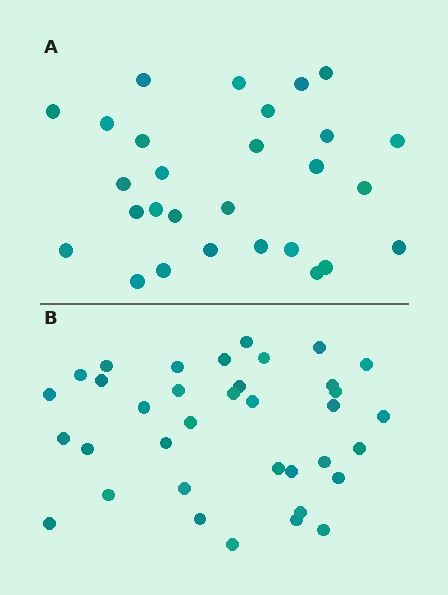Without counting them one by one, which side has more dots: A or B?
Region B (the bottom region) has more dots.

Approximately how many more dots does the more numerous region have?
Region B has roughly 8 or so more dots than region A.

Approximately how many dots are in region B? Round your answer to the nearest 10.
About 40 dots. (The exact count is 36, which rounds to 40.)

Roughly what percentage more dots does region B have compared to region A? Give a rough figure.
About 30% more.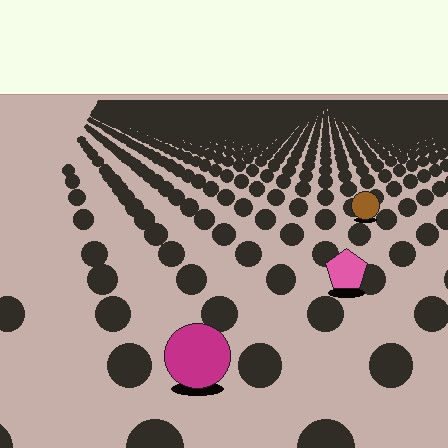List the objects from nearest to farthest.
From nearest to farthest: the magenta circle, the pink pentagon, the brown circle.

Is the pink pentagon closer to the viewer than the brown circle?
Yes. The pink pentagon is closer — you can tell from the texture gradient: the ground texture is coarser near it.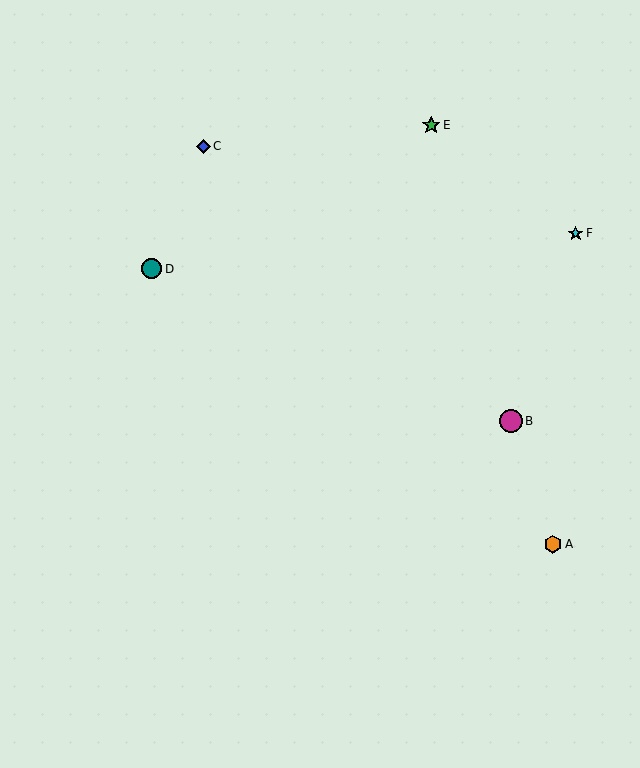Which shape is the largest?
The magenta circle (labeled B) is the largest.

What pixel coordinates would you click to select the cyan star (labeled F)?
Click at (576, 233) to select the cyan star F.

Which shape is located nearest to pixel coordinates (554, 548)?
The orange hexagon (labeled A) at (553, 544) is nearest to that location.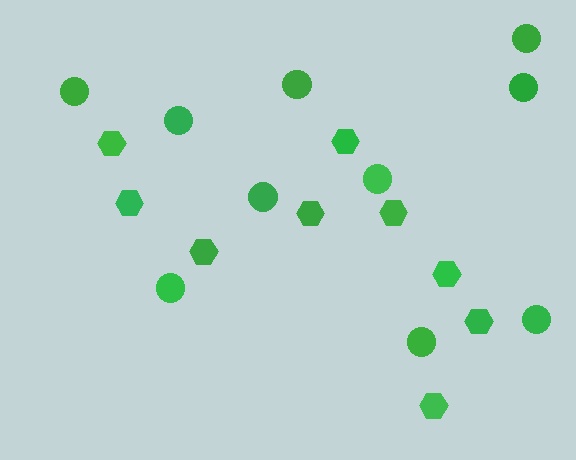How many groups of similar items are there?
There are 2 groups: one group of circles (10) and one group of hexagons (9).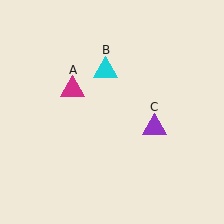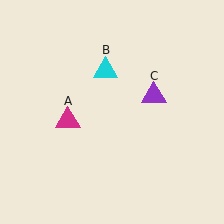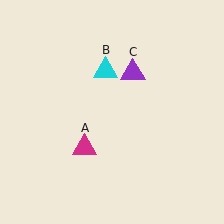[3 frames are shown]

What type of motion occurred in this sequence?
The magenta triangle (object A), purple triangle (object C) rotated counterclockwise around the center of the scene.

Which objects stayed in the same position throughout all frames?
Cyan triangle (object B) remained stationary.